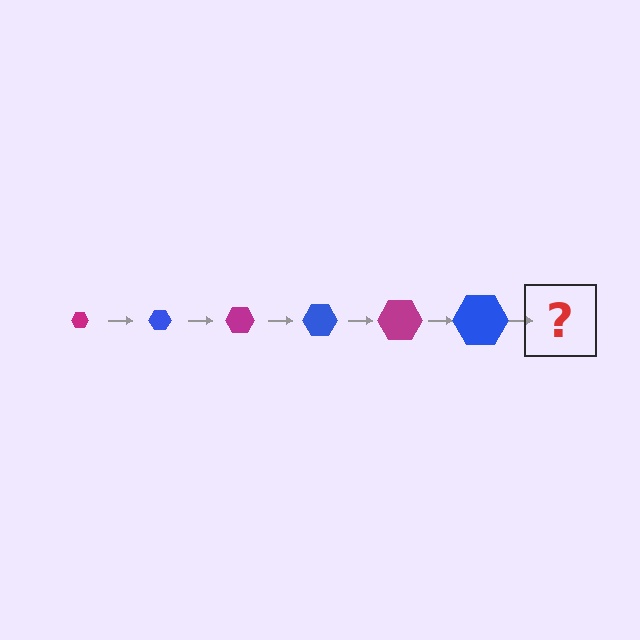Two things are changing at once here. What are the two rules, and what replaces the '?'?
The two rules are that the hexagon grows larger each step and the color cycles through magenta and blue. The '?' should be a magenta hexagon, larger than the previous one.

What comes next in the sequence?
The next element should be a magenta hexagon, larger than the previous one.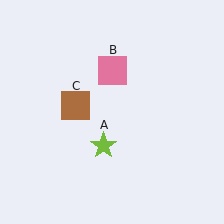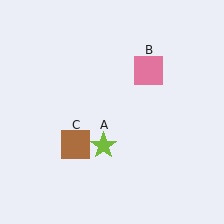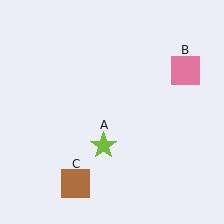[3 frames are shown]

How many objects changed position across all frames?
2 objects changed position: pink square (object B), brown square (object C).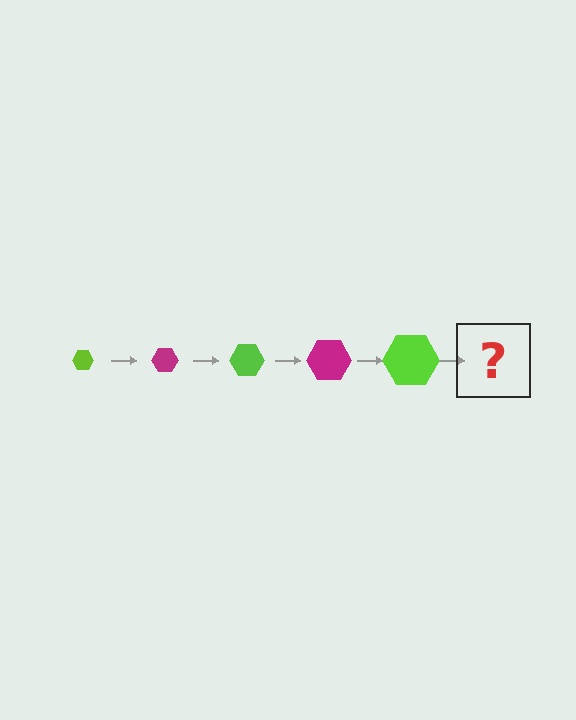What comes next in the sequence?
The next element should be a magenta hexagon, larger than the previous one.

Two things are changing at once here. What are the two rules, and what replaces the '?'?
The two rules are that the hexagon grows larger each step and the color cycles through lime and magenta. The '?' should be a magenta hexagon, larger than the previous one.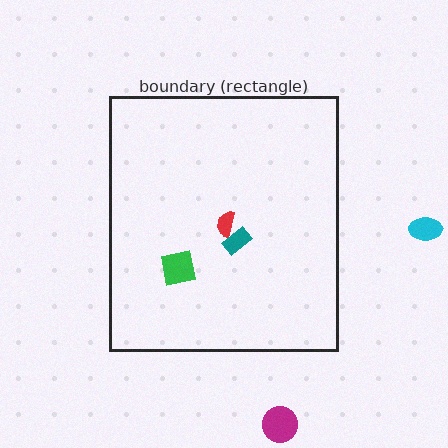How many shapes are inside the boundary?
3 inside, 2 outside.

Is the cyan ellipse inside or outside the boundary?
Outside.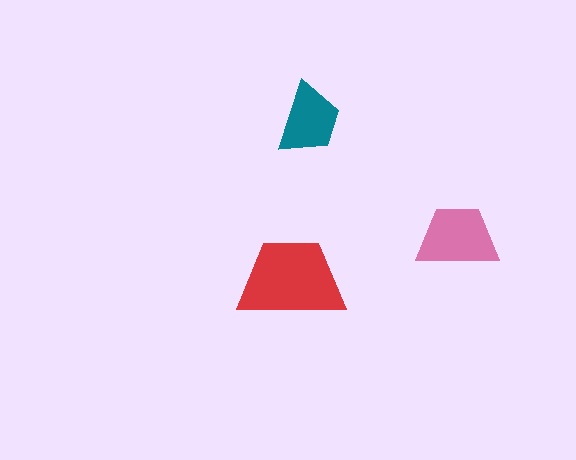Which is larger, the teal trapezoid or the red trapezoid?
The red one.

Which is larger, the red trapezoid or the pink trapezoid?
The red one.